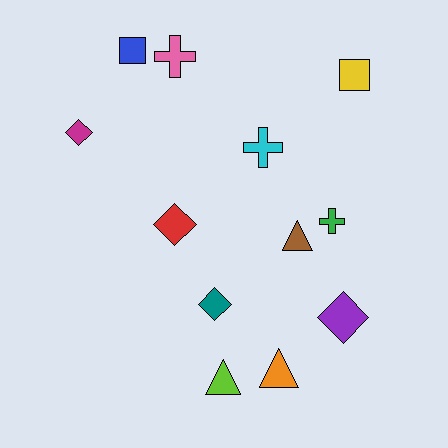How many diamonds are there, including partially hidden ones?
There are 4 diamonds.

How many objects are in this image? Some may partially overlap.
There are 12 objects.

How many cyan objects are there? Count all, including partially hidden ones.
There is 1 cyan object.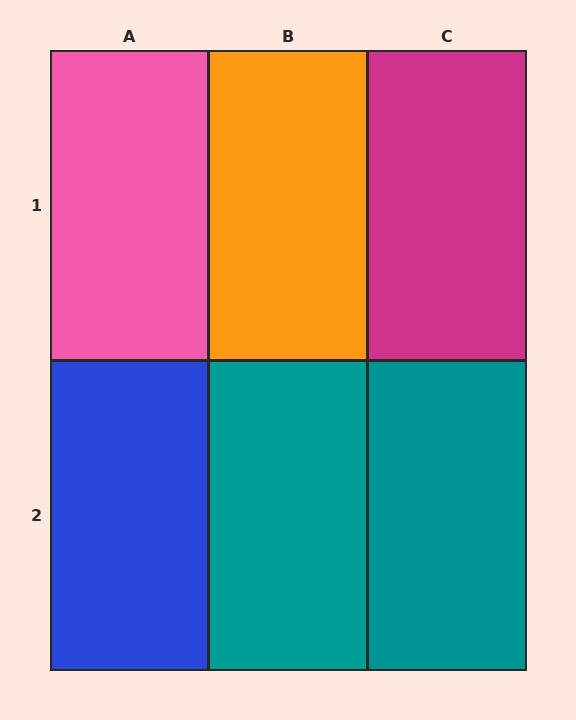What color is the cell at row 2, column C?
Teal.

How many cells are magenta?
1 cell is magenta.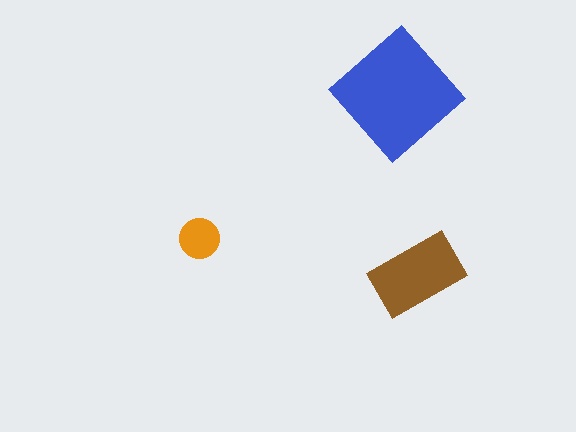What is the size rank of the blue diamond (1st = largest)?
1st.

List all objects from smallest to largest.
The orange circle, the brown rectangle, the blue diamond.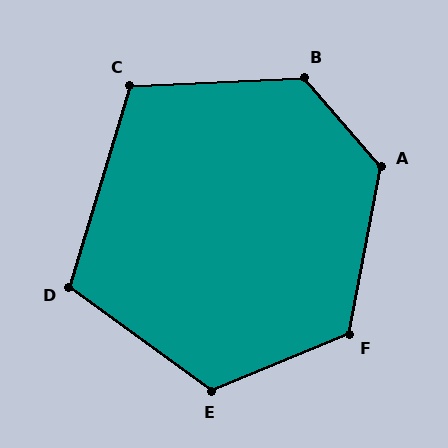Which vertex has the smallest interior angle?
D, at approximately 109 degrees.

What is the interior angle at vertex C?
Approximately 109 degrees (obtuse).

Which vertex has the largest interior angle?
A, at approximately 129 degrees.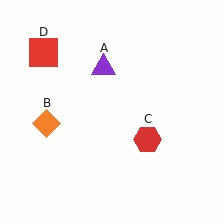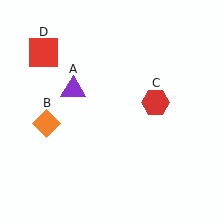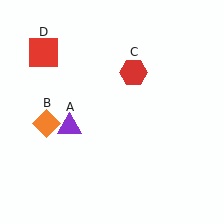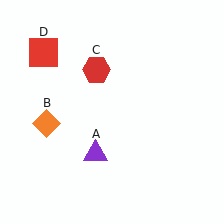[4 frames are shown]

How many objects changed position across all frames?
2 objects changed position: purple triangle (object A), red hexagon (object C).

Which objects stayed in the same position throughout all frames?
Orange diamond (object B) and red square (object D) remained stationary.